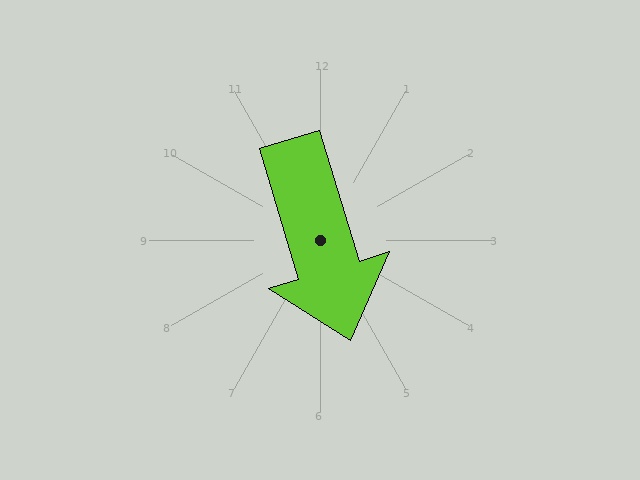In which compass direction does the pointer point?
South.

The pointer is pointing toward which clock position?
Roughly 5 o'clock.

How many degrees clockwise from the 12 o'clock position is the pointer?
Approximately 163 degrees.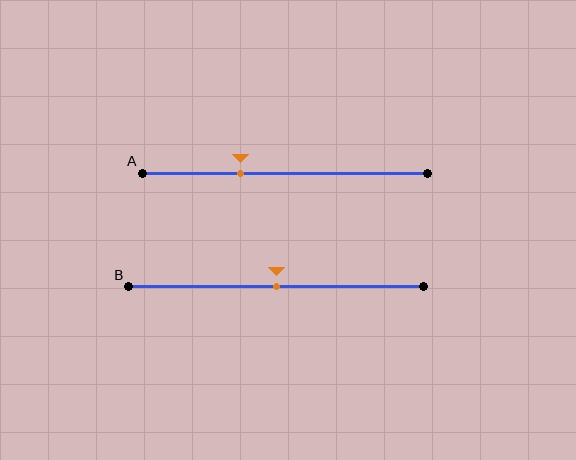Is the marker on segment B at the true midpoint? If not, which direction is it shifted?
Yes, the marker on segment B is at the true midpoint.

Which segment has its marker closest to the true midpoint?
Segment B has its marker closest to the true midpoint.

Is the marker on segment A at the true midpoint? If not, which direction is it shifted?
No, the marker on segment A is shifted to the left by about 15% of the segment length.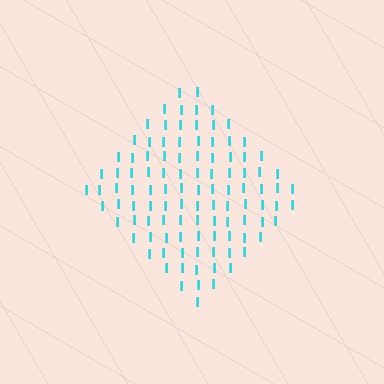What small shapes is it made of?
It is made of small letter I's.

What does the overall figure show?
The overall figure shows a diamond.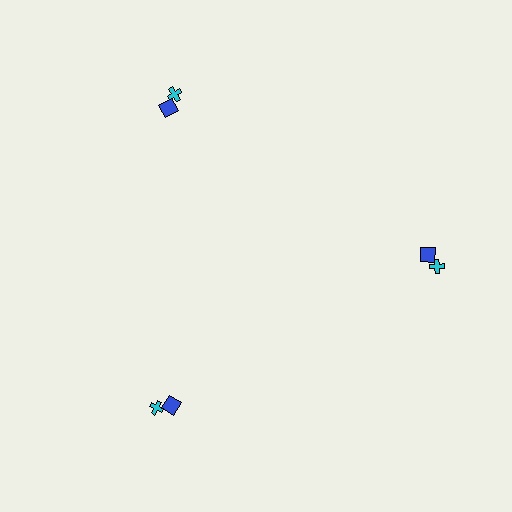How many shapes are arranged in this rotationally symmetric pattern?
There are 6 shapes, arranged in 3 groups of 2.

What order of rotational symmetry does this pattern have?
This pattern has 3-fold rotational symmetry.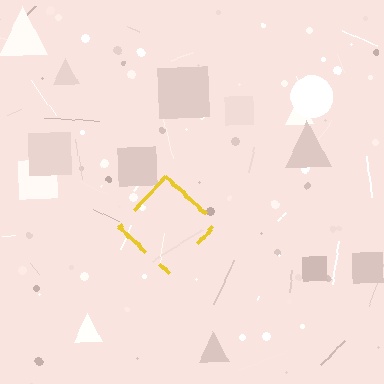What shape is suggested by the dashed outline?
The dashed outline suggests a diamond.